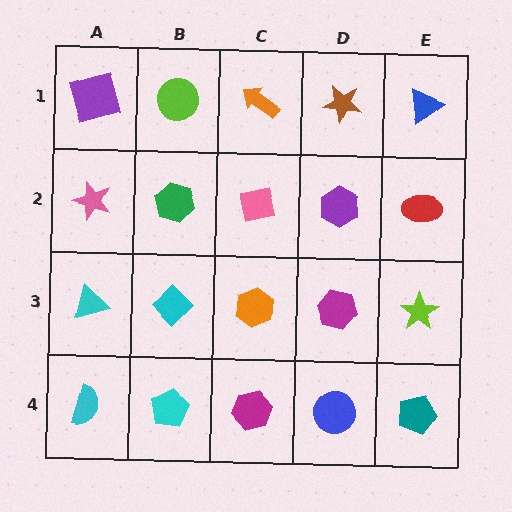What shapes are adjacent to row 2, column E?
A blue triangle (row 1, column E), a lime star (row 3, column E), a purple hexagon (row 2, column D).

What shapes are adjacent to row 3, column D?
A purple hexagon (row 2, column D), a blue circle (row 4, column D), an orange hexagon (row 3, column C), a lime star (row 3, column E).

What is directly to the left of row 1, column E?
A brown star.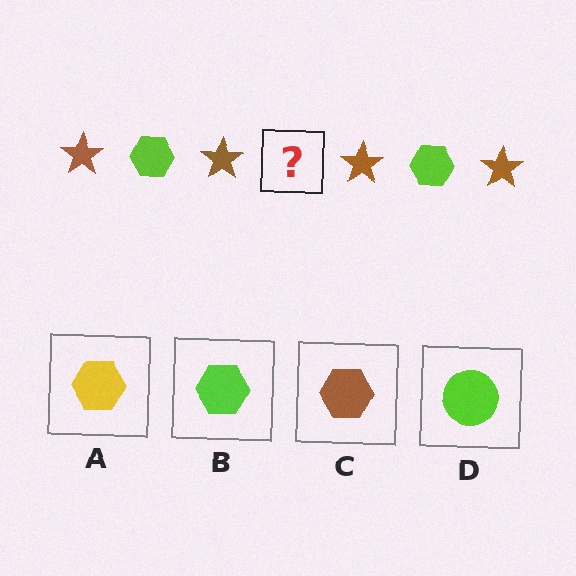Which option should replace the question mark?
Option B.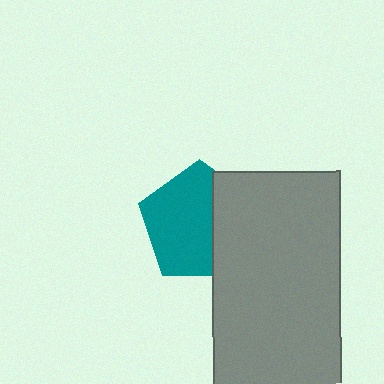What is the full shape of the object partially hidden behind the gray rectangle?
The partially hidden object is a teal pentagon.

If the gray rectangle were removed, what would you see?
You would see the complete teal pentagon.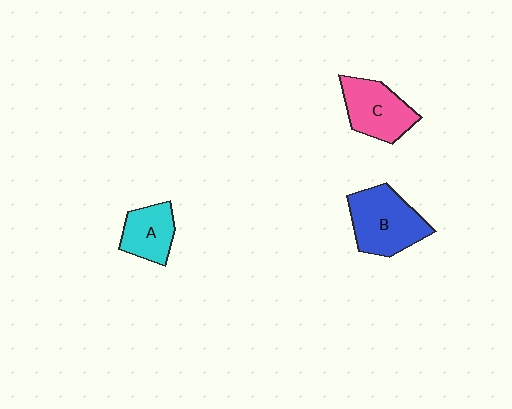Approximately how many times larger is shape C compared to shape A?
Approximately 1.3 times.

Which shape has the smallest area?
Shape A (cyan).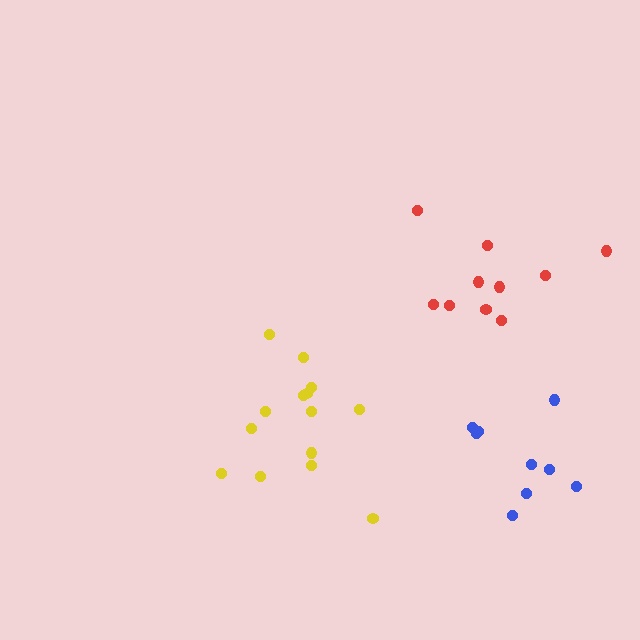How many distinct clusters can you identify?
There are 3 distinct clusters.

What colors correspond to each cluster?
The clusters are colored: red, yellow, blue.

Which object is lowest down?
The blue cluster is bottommost.